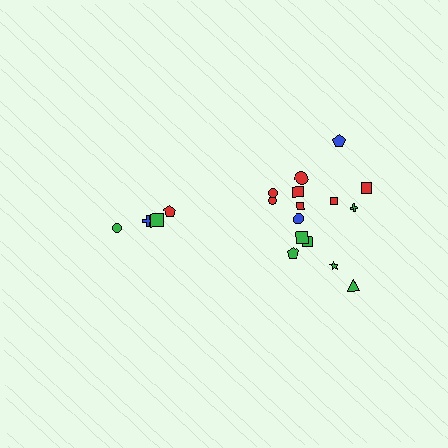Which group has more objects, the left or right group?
The right group.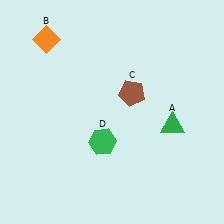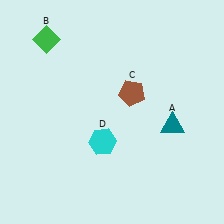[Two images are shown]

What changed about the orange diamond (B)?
In Image 1, B is orange. In Image 2, it changed to green.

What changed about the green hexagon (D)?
In Image 1, D is green. In Image 2, it changed to cyan.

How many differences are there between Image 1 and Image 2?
There are 3 differences between the two images.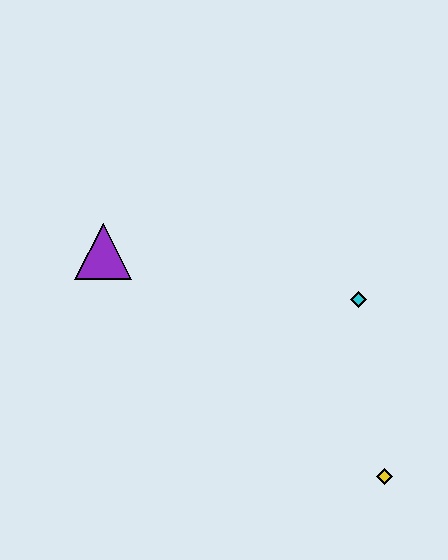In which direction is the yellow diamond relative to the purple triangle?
The yellow diamond is to the right of the purple triangle.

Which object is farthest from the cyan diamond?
The purple triangle is farthest from the cyan diamond.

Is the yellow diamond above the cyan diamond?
No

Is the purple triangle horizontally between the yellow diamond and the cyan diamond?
No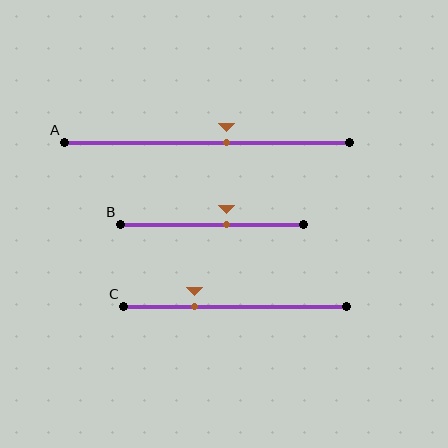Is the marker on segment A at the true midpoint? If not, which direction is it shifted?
No, the marker on segment A is shifted to the right by about 7% of the segment length.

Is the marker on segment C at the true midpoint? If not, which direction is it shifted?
No, the marker on segment C is shifted to the left by about 18% of the segment length.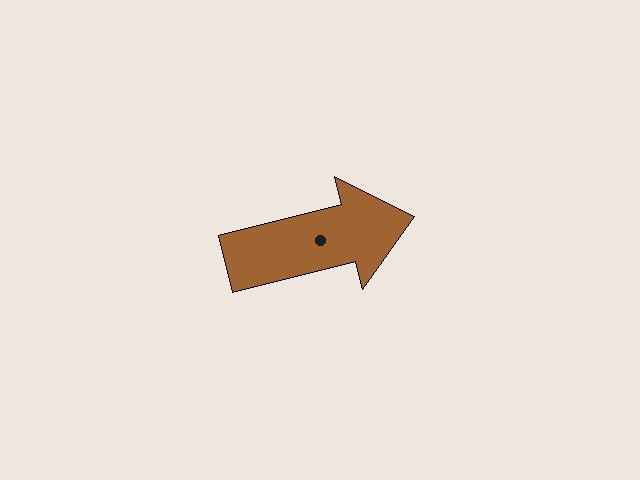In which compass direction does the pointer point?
East.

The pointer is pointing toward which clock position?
Roughly 3 o'clock.